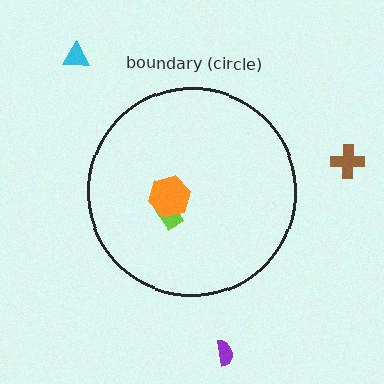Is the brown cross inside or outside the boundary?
Outside.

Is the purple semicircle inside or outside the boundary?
Outside.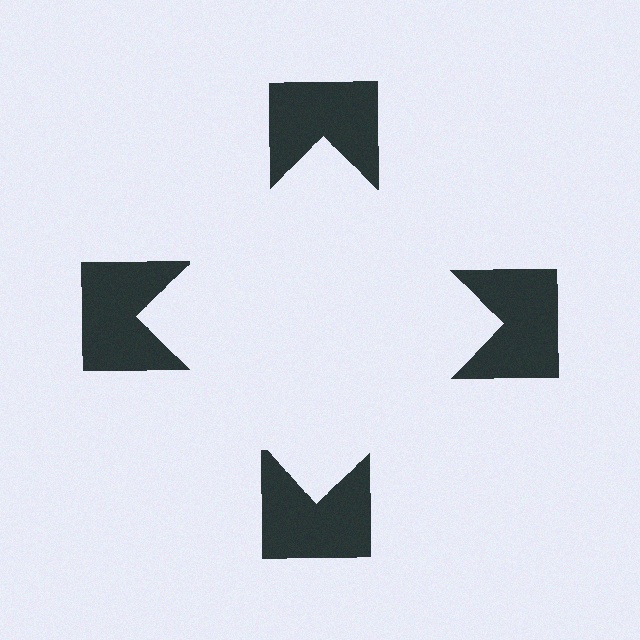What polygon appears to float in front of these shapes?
An illusory square — its edges are inferred from the aligned wedge cuts in the notched squares, not physically drawn.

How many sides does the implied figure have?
4 sides.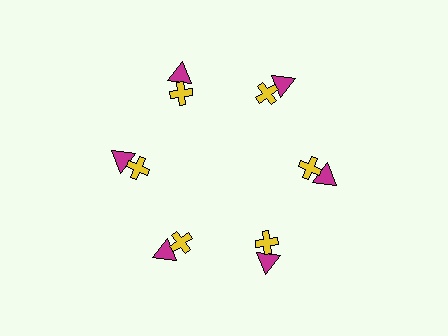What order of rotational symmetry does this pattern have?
This pattern has 6-fold rotational symmetry.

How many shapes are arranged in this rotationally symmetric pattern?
There are 12 shapes, arranged in 6 groups of 2.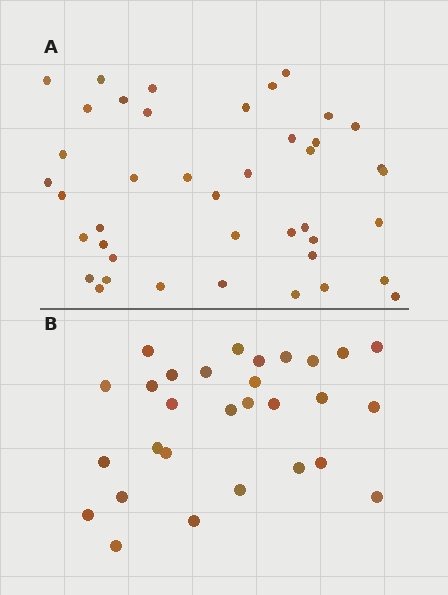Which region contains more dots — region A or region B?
Region A (the top region) has more dots.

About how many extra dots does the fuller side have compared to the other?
Region A has approximately 15 more dots than region B.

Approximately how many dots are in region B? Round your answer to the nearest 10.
About 30 dots. (The exact count is 29, which rounds to 30.)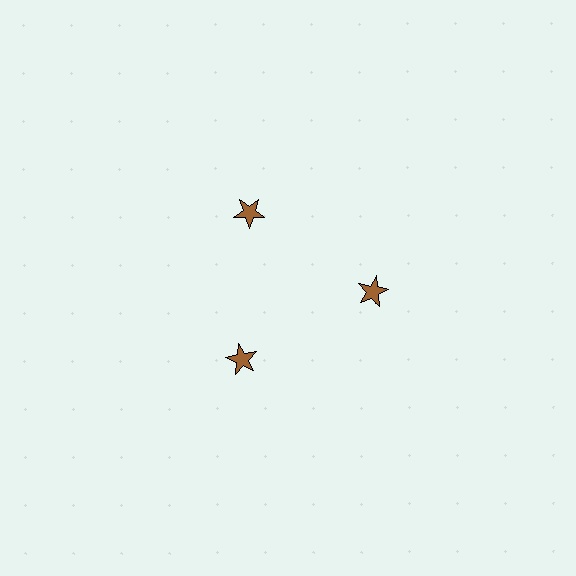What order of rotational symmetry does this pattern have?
This pattern has 3-fold rotational symmetry.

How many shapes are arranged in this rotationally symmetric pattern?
There are 3 shapes, arranged in 3 groups of 1.